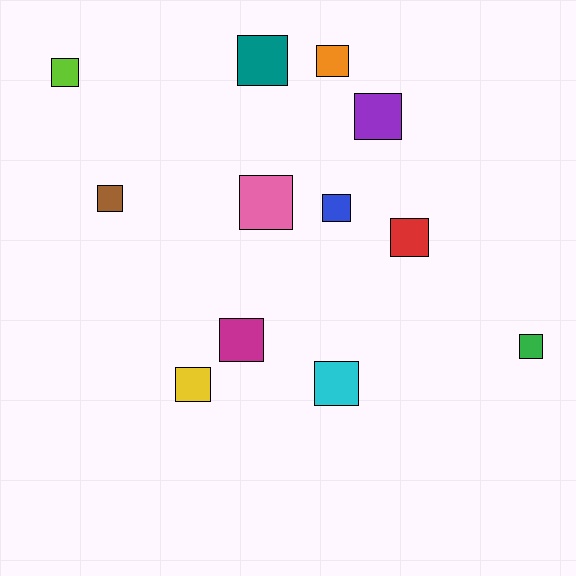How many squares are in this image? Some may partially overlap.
There are 12 squares.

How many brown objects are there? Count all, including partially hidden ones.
There is 1 brown object.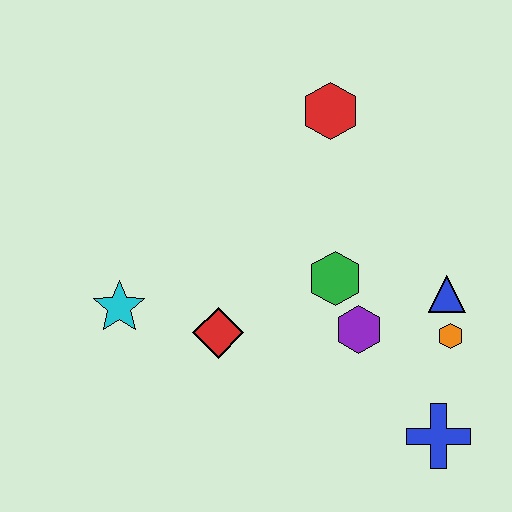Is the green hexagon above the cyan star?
Yes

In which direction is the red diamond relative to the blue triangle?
The red diamond is to the left of the blue triangle.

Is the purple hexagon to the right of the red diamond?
Yes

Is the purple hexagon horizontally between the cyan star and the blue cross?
Yes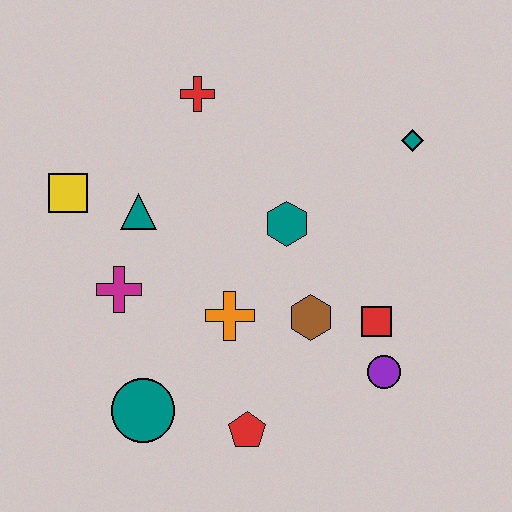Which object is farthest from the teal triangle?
The purple circle is farthest from the teal triangle.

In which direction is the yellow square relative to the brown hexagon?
The yellow square is to the left of the brown hexagon.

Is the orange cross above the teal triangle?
No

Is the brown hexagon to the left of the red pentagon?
No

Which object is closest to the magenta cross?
The teal triangle is closest to the magenta cross.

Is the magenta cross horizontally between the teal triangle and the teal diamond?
No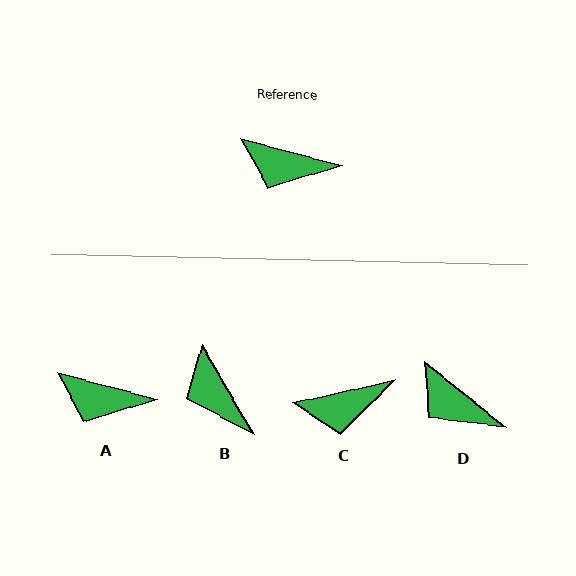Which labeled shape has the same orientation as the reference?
A.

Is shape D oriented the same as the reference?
No, it is off by about 24 degrees.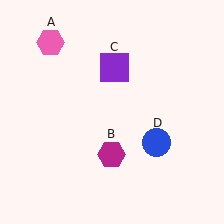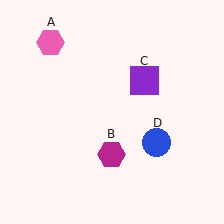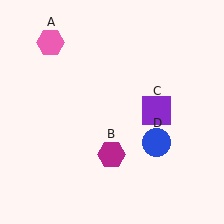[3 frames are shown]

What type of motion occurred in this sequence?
The purple square (object C) rotated clockwise around the center of the scene.